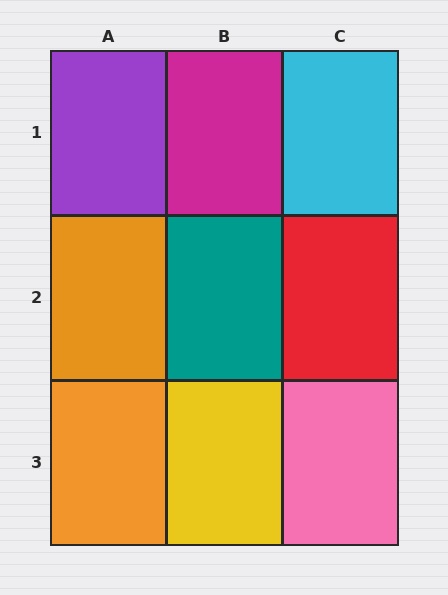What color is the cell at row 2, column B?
Teal.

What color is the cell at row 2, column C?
Red.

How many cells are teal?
1 cell is teal.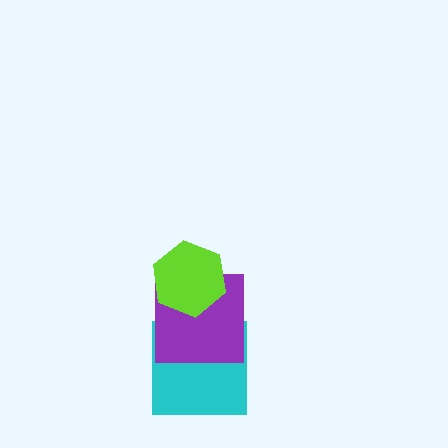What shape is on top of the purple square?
The lime hexagon is on top of the purple square.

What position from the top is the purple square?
The purple square is 2nd from the top.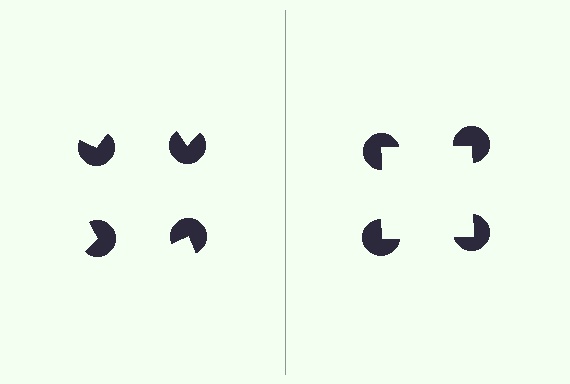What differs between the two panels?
The pac-man discs are positioned identically on both sides; only the wedge orientations differ. On the right they align to a square; on the left they are misaligned.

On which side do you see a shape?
An illusory square appears on the right side. On the left side the wedge cuts are rotated, so no coherent shape forms.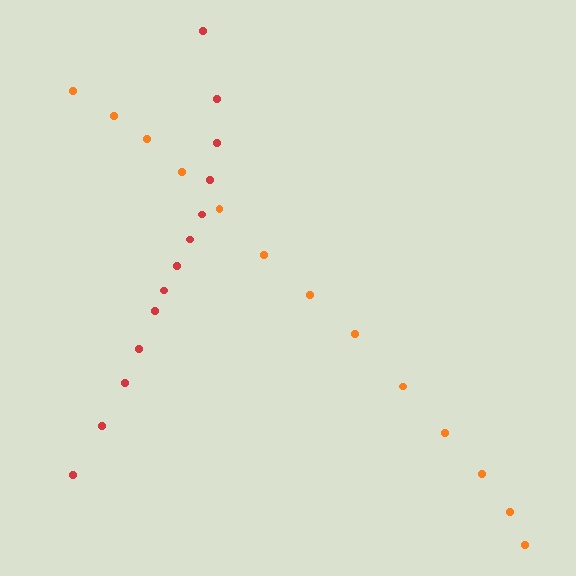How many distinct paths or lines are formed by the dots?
There are 2 distinct paths.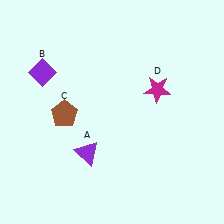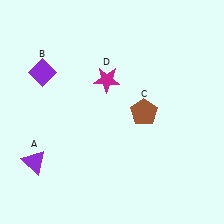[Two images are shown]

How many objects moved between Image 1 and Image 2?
3 objects moved between the two images.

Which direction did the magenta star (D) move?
The magenta star (D) moved left.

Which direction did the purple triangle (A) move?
The purple triangle (A) moved left.